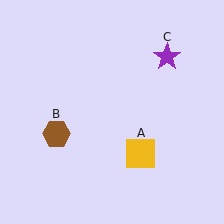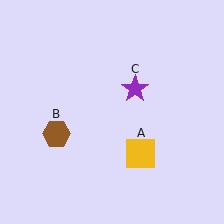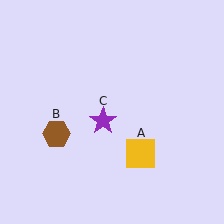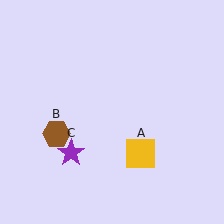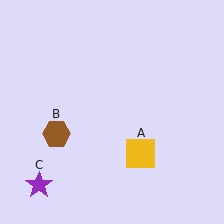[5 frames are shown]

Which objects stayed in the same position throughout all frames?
Yellow square (object A) and brown hexagon (object B) remained stationary.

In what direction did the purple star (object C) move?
The purple star (object C) moved down and to the left.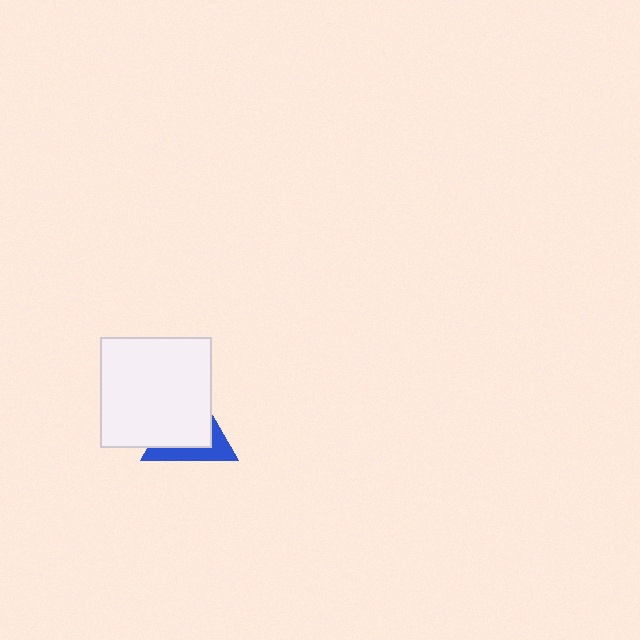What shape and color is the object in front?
The object in front is a white square.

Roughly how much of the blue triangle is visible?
A small part of it is visible (roughly 38%).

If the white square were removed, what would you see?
You would see the complete blue triangle.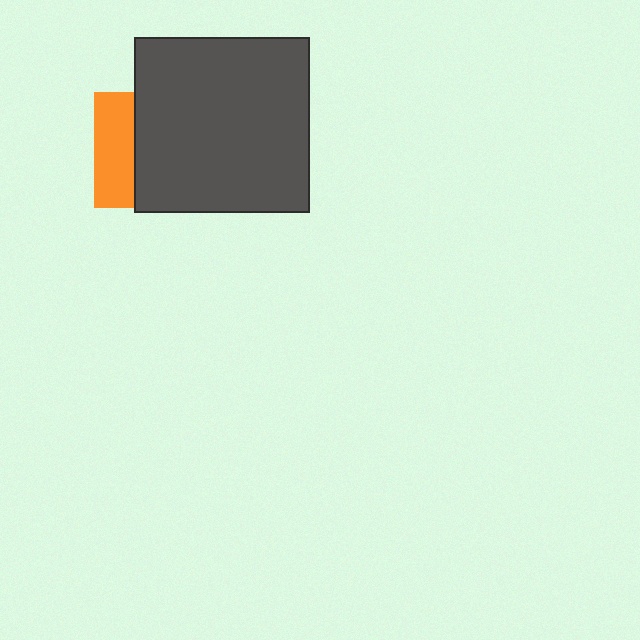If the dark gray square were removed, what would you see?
You would see the complete orange square.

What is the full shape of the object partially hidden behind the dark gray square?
The partially hidden object is an orange square.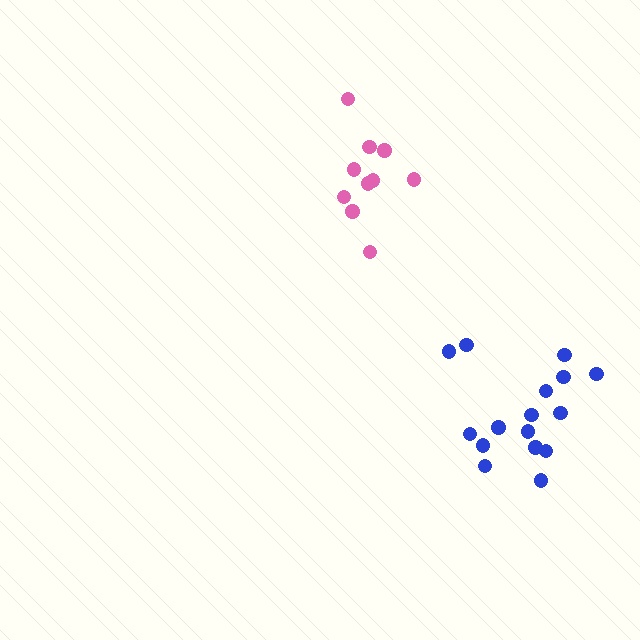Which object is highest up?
The pink cluster is topmost.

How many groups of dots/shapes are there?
There are 2 groups.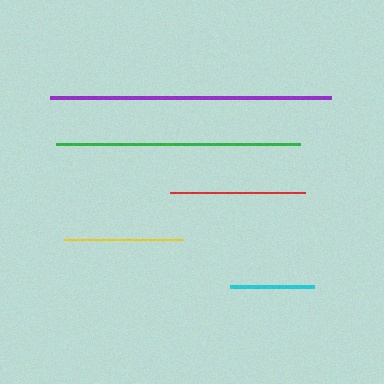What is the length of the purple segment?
The purple segment is approximately 281 pixels long.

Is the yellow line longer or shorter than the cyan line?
The yellow line is longer than the cyan line.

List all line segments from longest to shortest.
From longest to shortest: purple, green, red, yellow, cyan.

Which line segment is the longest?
The purple line is the longest at approximately 281 pixels.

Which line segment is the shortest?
The cyan line is the shortest at approximately 84 pixels.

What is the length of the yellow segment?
The yellow segment is approximately 119 pixels long.